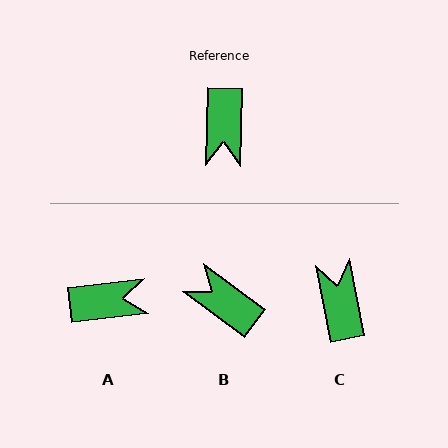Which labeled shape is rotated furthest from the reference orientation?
C, about 167 degrees away.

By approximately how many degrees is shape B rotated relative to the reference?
Approximately 125 degrees clockwise.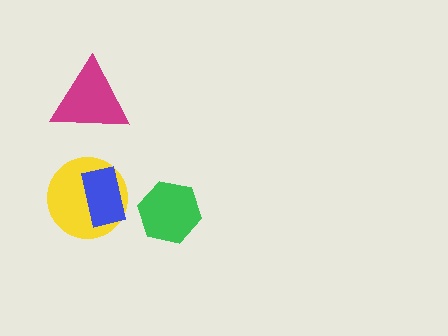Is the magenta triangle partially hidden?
No, no other shape covers it.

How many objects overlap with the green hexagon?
0 objects overlap with the green hexagon.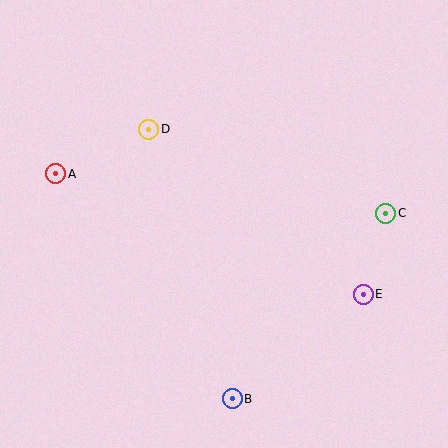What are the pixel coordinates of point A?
Point A is at (56, 174).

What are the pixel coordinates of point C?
Point C is at (386, 213).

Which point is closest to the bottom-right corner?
Point E is closest to the bottom-right corner.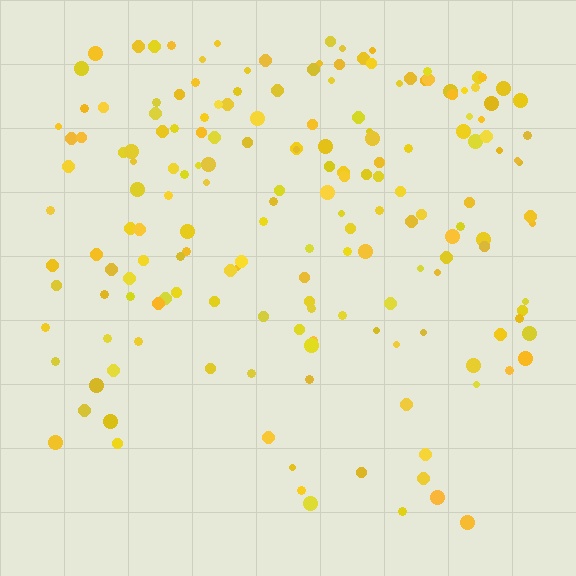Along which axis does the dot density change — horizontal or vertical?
Vertical.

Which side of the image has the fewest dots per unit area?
The bottom.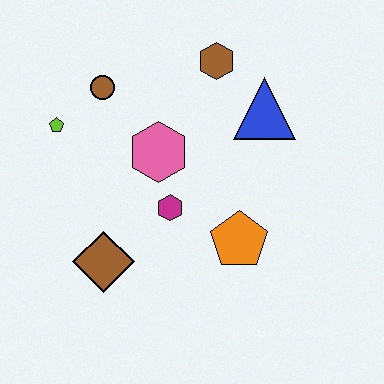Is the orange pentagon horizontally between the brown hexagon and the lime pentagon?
No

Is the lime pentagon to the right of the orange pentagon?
No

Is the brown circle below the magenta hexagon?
No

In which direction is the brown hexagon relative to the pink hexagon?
The brown hexagon is above the pink hexagon.